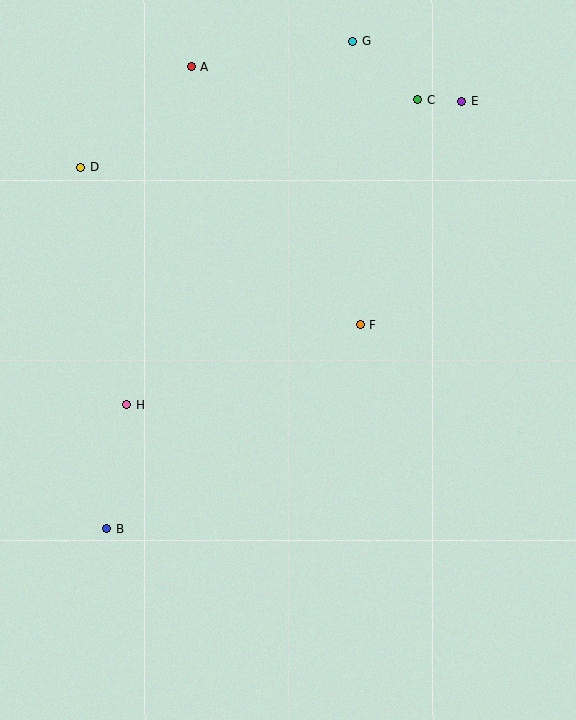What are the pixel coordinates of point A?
Point A is at (191, 67).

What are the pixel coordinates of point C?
Point C is at (417, 99).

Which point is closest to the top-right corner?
Point E is closest to the top-right corner.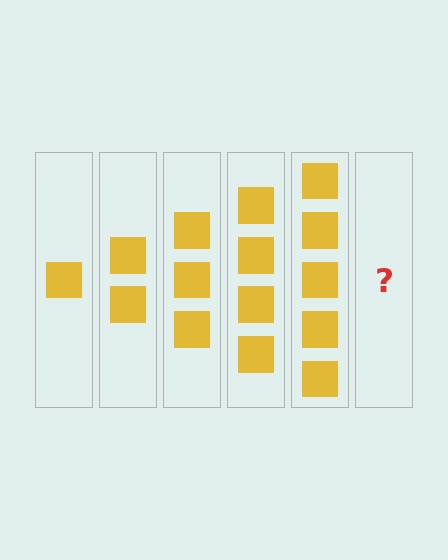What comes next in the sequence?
The next element should be 6 squares.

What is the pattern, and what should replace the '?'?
The pattern is that each step adds one more square. The '?' should be 6 squares.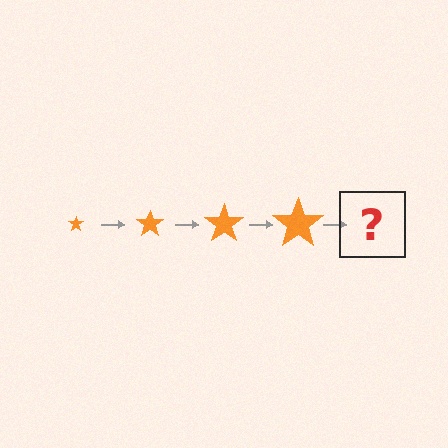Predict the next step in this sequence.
The next step is an orange star, larger than the previous one.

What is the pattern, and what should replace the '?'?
The pattern is that the star gets progressively larger each step. The '?' should be an orange star, larger than the previous one.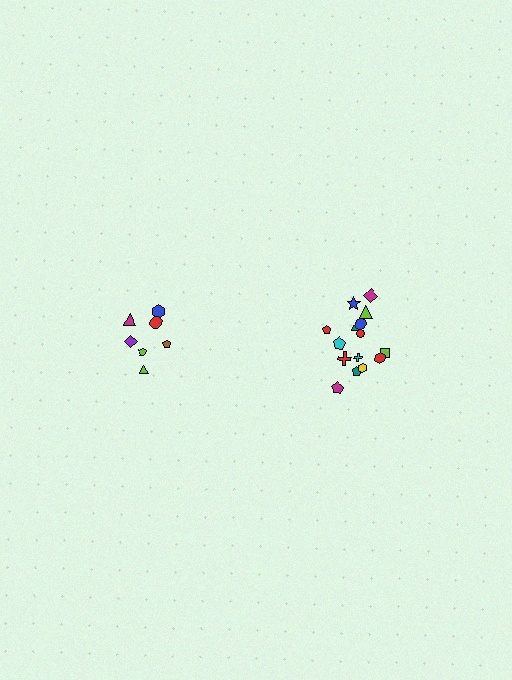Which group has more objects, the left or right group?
The right group.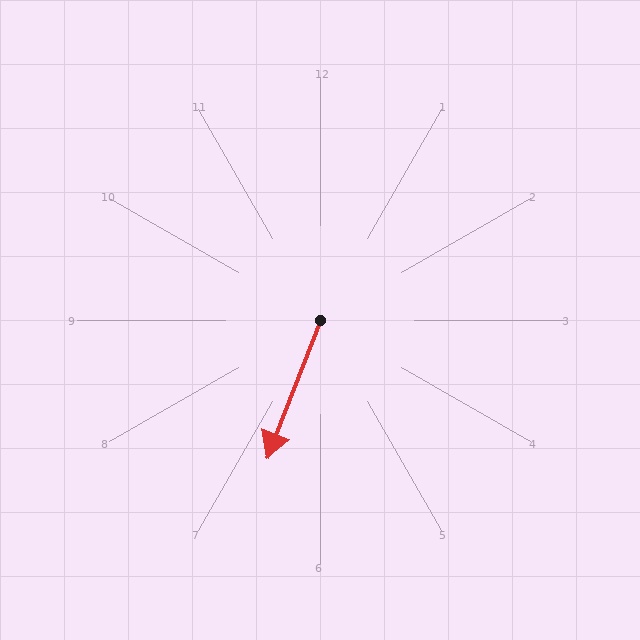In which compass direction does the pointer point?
South.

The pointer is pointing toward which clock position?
Roughly 7 o'clock.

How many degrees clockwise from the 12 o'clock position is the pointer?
Approximately 201 degrees.